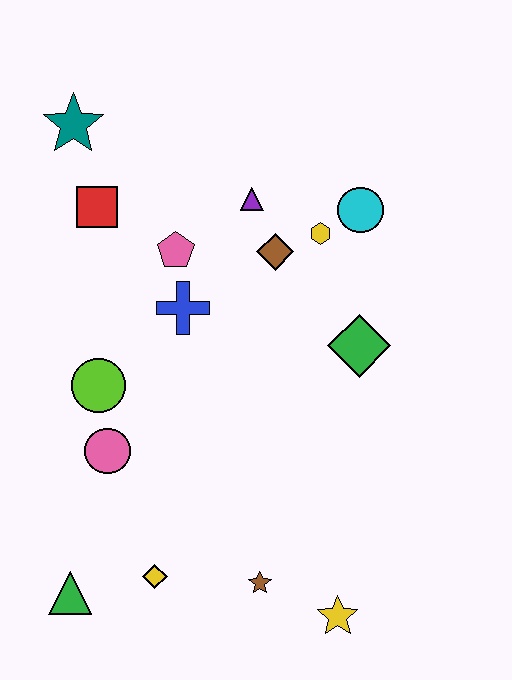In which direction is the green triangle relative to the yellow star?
The green triangle is to the left of the yellow star.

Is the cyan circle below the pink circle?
No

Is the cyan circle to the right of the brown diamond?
Yes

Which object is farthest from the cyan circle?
The green triangle is farthest from the cyan circle.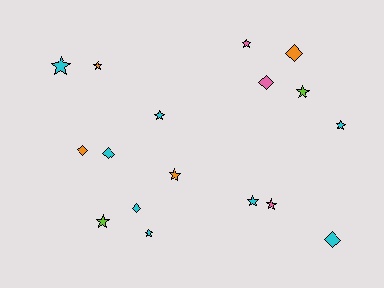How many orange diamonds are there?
There are 2 orange diamonds.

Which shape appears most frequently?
Star, with 11 objects.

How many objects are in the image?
There are 17 objects.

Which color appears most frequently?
Cyan, with 8 objects.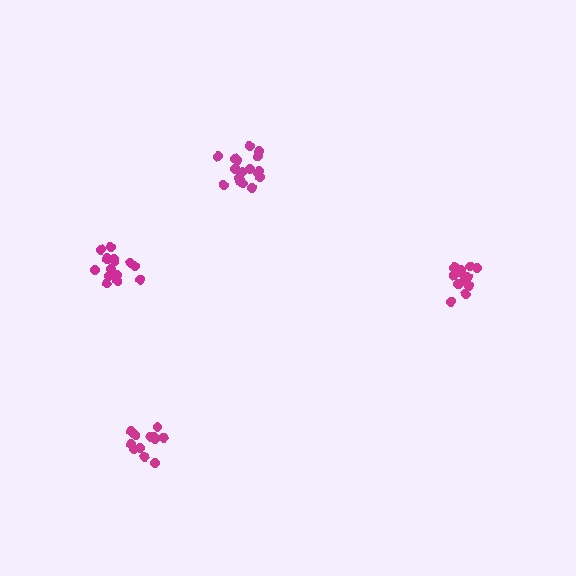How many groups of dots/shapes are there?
There are 4 groups.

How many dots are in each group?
Group 1: 12 dots, Group 2: 16 dots, Group 3: 18 dots, Group 4: 14 dots (60 total).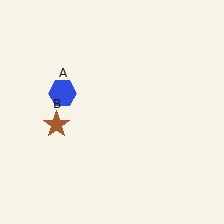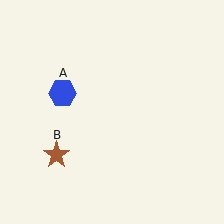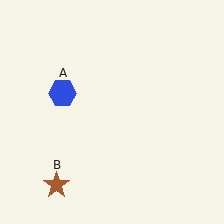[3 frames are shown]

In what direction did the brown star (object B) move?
The brown star (object B) moved down.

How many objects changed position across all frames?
1 object changed position: brown star (object B).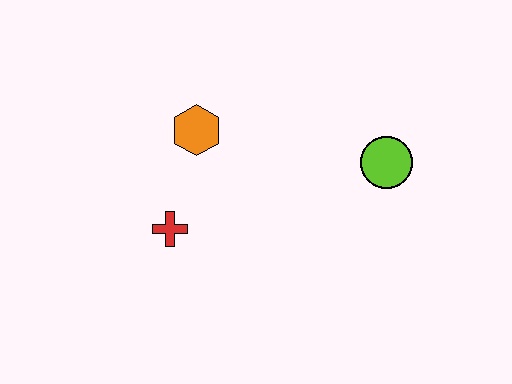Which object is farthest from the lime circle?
The red cross is farthest from the lime circle.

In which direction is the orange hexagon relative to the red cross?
The orange hexagon is above the red cross.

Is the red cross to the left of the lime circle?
Yes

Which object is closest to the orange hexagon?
The red cross is closest to the orange hexagon.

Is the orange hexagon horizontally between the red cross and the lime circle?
Yes